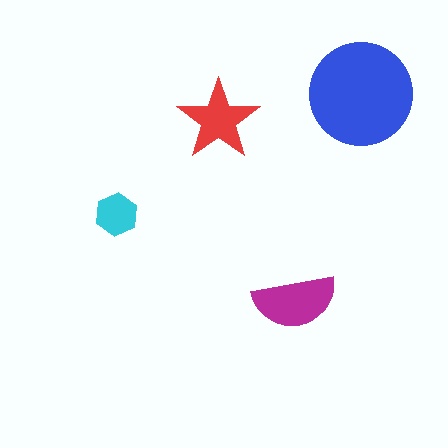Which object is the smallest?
The cyan hexagon.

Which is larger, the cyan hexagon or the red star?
The red star.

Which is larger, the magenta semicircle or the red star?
The magenta semicircle.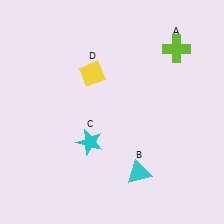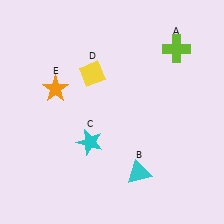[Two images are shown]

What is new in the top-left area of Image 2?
An orange star (E) was added in the top-left area of Image 2.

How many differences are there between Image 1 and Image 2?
There is 1 difference between the two images.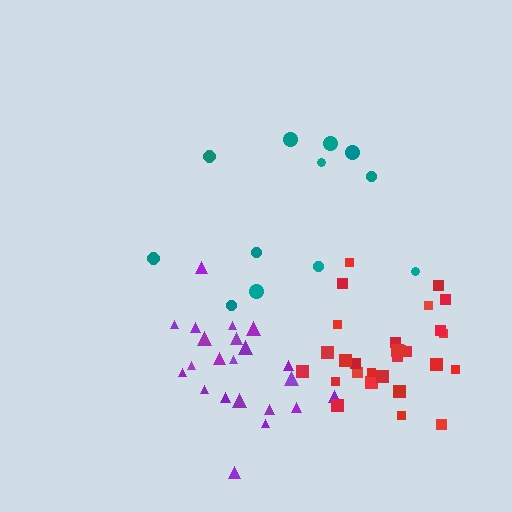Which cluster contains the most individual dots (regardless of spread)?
Red (28).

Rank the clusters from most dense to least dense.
red, purple, teal.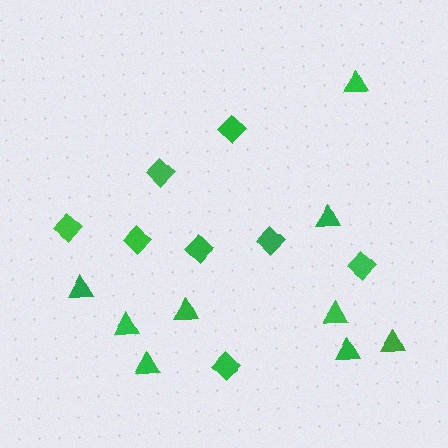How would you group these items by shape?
There are 2 groups: one group of triangles (9) and one group of diamonds (8).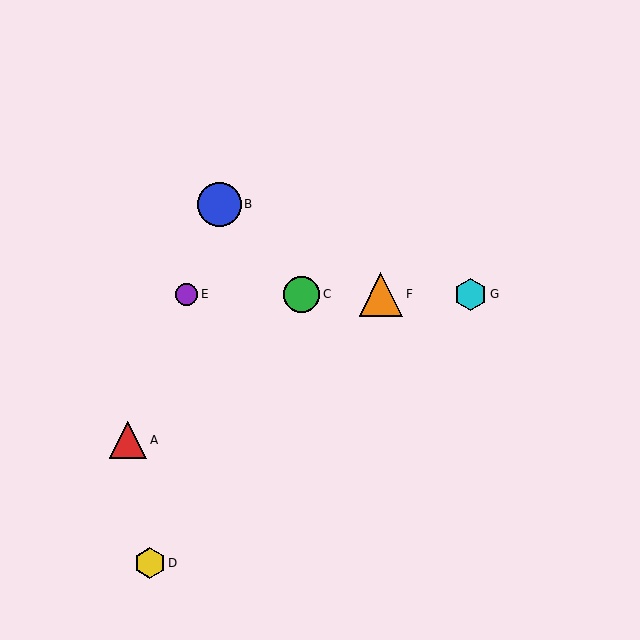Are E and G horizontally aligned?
Yes, both are at y≈294.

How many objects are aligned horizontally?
4 objects (C, E, F, G) are aligned horizontally.